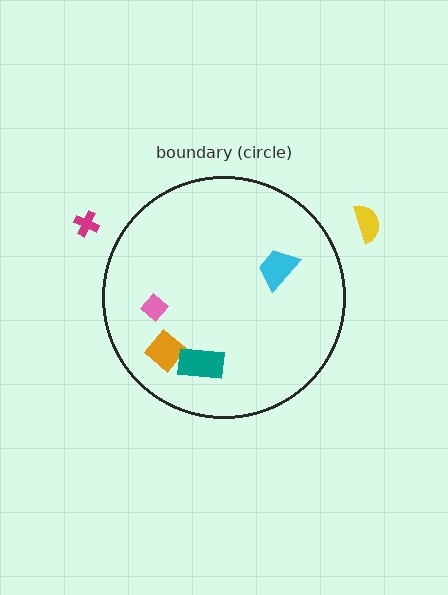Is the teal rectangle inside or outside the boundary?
Inside.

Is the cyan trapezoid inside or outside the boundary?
Inside.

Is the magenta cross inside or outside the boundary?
Outside.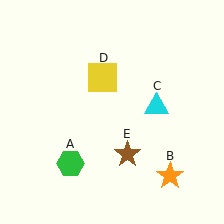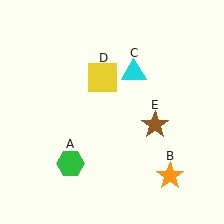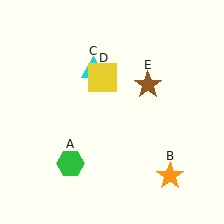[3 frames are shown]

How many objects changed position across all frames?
2 objects changed position: cyan triangle (object C), brown star (object E).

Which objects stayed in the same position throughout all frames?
Green hexagon (object A) and orange star (object B) and yellow square (object D) remained stationary.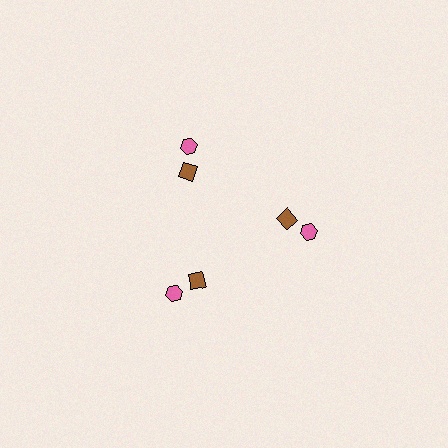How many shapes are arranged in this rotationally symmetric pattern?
There are 6 shapes, arranged in 3 groups of 2.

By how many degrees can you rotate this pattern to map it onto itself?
The pattern maps onto itself every 120 degrees of rotation.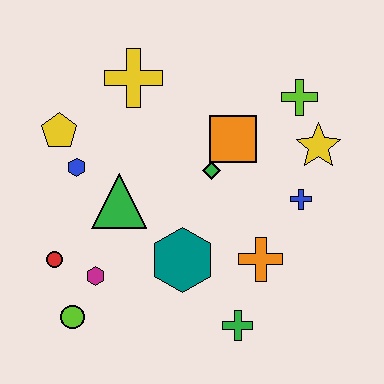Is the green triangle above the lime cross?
No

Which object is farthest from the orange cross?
The yellow pentagon is farthest from the orange cross.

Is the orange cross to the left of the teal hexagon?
No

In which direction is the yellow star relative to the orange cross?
The yellow star is above the orange cross.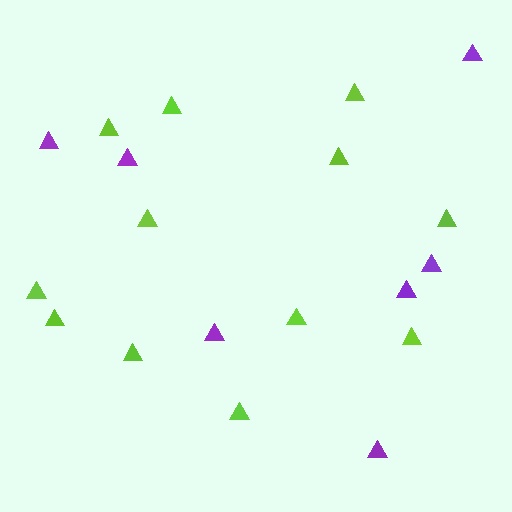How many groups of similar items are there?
There are 2 groups: one group of lime triangles (12) and one group of purple triangles (7).